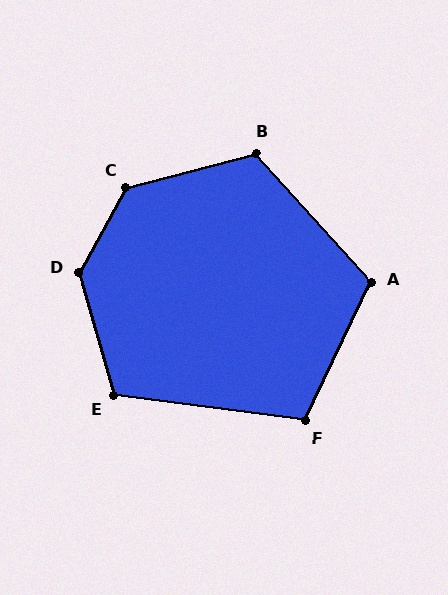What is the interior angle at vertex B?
Approximately 117 degrees (obtuse).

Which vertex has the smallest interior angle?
F, at approximately 108 degrees.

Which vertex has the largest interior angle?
D, at approximately 135 degrees.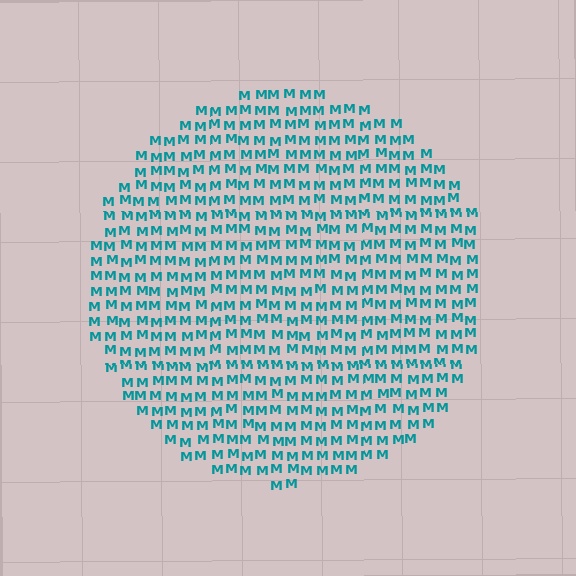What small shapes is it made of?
It is made of small letter M's.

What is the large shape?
The large shape is a circle.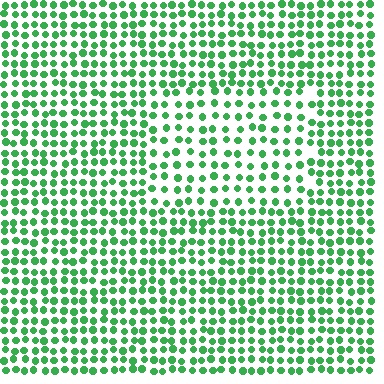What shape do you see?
I see a rectangle.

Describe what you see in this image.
The image contains small green elements arranged at two different densities. A rectangle-shaped region is visible where the elements are less densely packed than the surrounding area.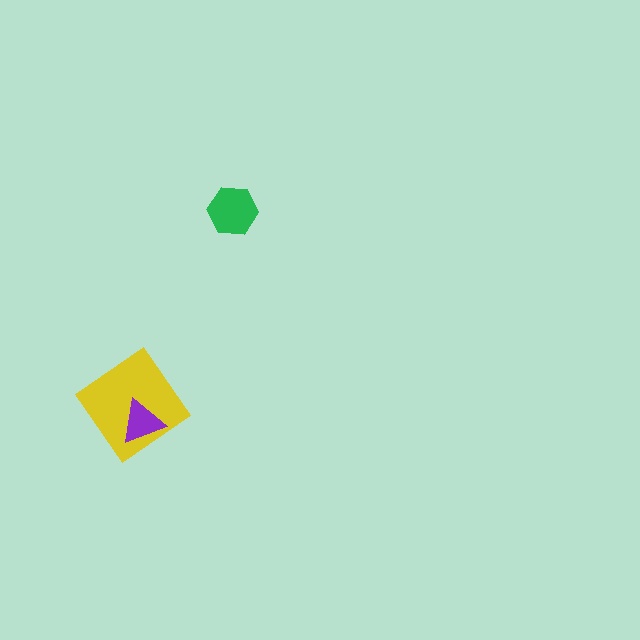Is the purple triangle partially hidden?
No, no other shape covers it.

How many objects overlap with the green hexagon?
0 objects overlap with the green hexagon.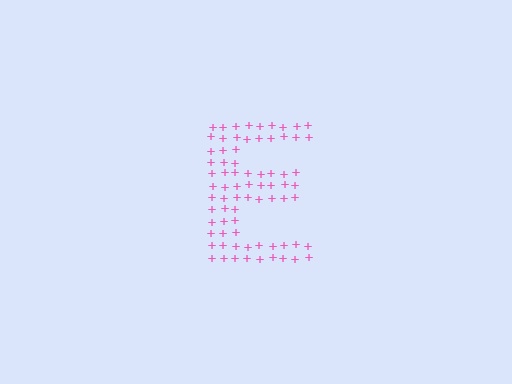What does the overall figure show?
The overall figure shows the letter E.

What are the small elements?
The small elements are plus signs.